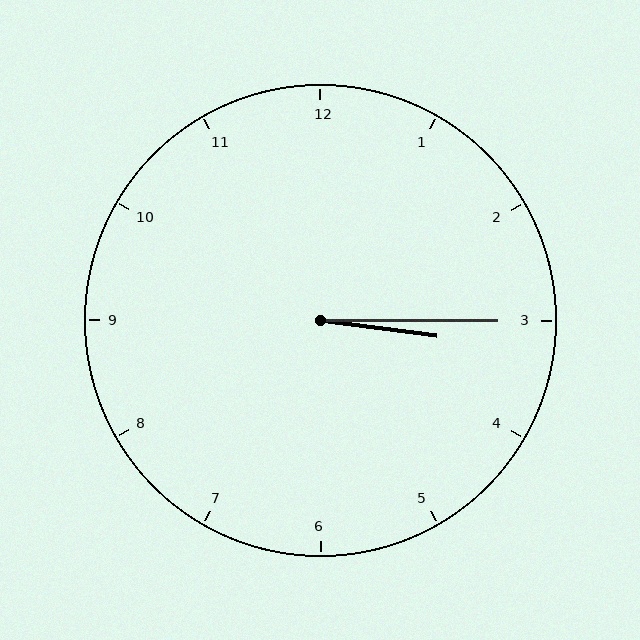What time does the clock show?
3:15.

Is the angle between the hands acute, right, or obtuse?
It is acute.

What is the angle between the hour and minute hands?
Approximately 8 degrees.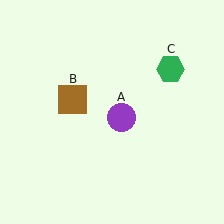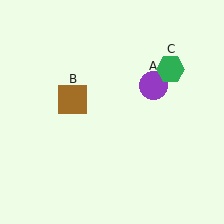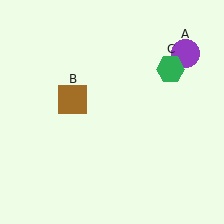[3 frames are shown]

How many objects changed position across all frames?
1 object changed position: purple circle (object A).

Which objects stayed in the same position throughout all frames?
Brown square (object B) and green hexagon (object C) remained stationary.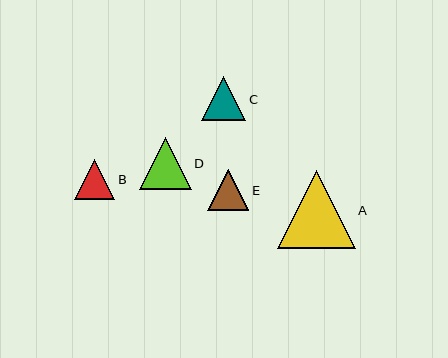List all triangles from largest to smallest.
From largest to smallest: A, D, C, E, B.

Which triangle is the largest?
Triangle A is the largest with a size of approximately 78 pixels.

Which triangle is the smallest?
Triangle B is the smallest with a size of approximately 40 pixels.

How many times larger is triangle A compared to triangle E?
Triangle A is approximately 1.9 times the size of triangle E.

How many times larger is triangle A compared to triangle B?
Triangle A is approximately 1.9 times the size of triangle B.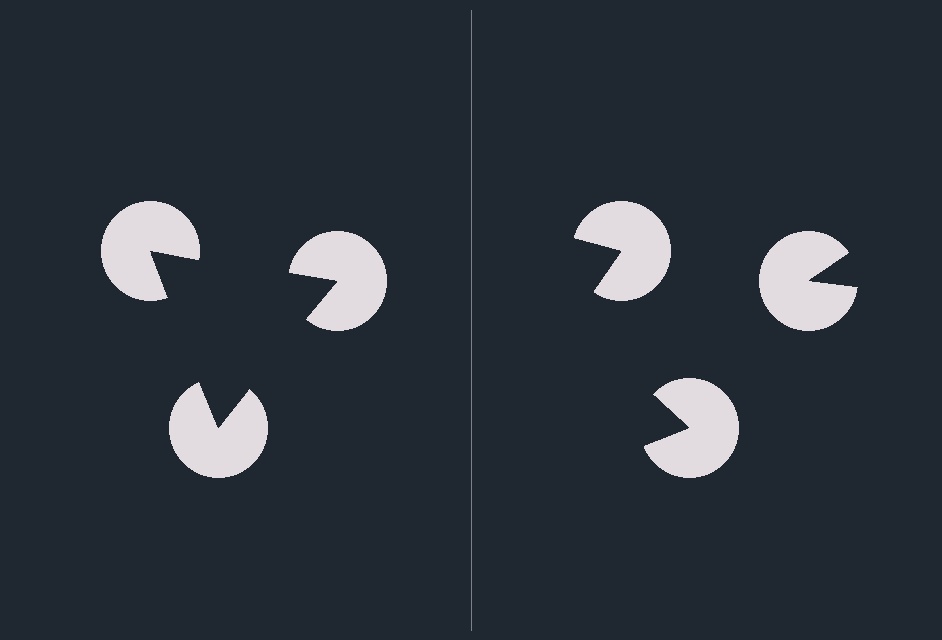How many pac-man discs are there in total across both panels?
6 — 3 on each side.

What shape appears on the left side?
An illusory triangle.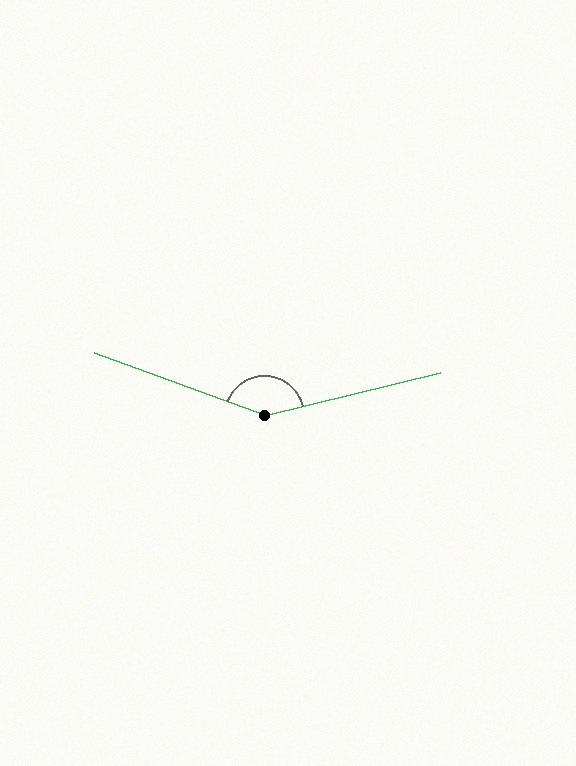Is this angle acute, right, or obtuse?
It is obtuse.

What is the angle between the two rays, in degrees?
Approximately 146 degrees.